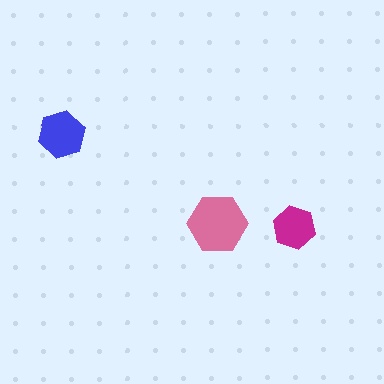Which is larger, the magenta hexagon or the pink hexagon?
The pink one.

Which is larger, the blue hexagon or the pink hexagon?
The pink one.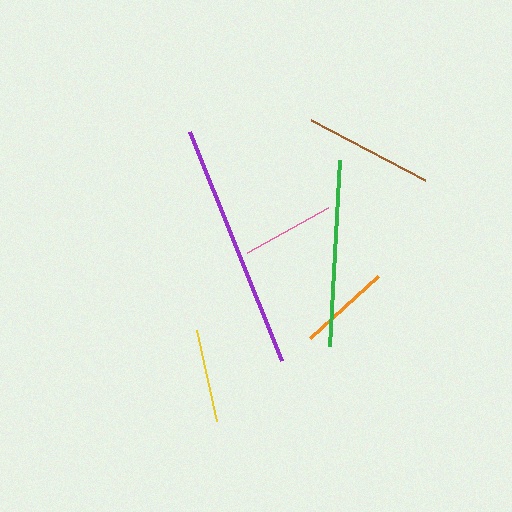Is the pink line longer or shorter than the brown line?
The brown line is longer than the pink line.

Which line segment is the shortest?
The orange line is the shortest at approximately 92 pixels.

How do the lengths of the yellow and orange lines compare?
The yellow and orange lines are approximately the same length.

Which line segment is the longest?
The purple line is the longest at approximately 247 pixels.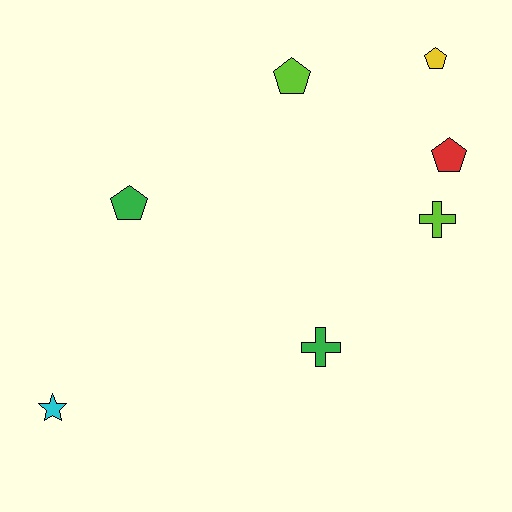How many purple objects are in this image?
There are no purple objects.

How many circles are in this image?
There are no circles.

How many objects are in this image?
There are 7 objects.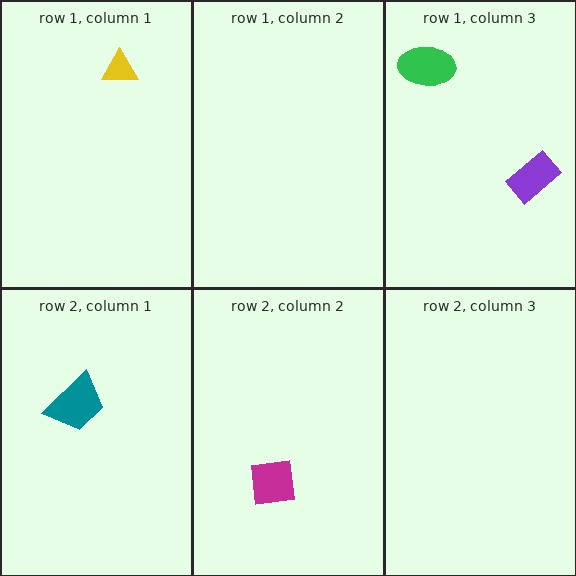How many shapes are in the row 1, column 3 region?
2.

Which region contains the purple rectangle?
The row 1, column 3 region.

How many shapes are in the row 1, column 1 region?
1.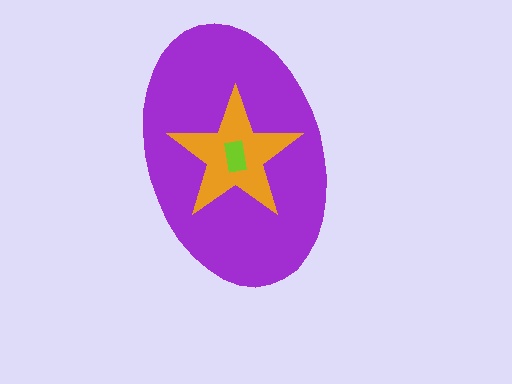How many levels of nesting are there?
3.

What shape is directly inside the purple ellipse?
The orange star.